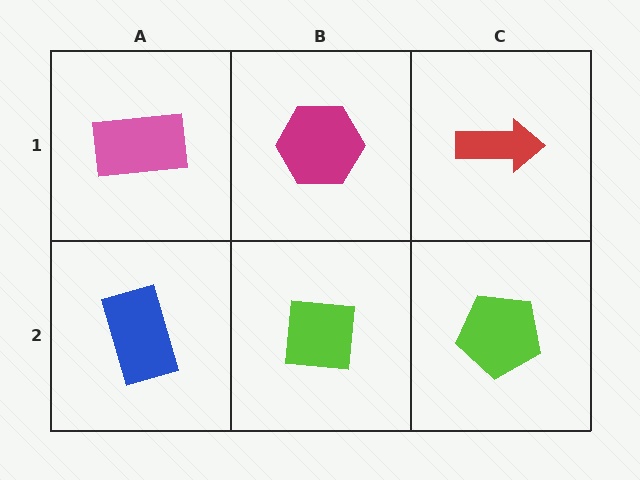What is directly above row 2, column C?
A red arrow.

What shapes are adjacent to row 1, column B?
A lime square (row 2, column B), a pink rectangle (row 1, column A), a red arrow (row 1, column C).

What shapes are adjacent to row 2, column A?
A pink rectangle (row 1, column A), a lime square (row 2, column B).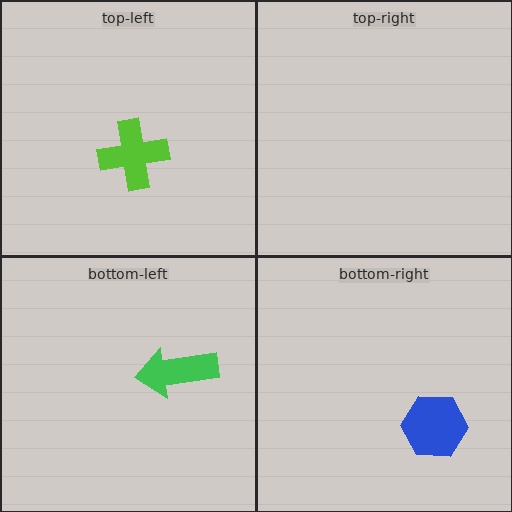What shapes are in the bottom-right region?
The blue hexagon.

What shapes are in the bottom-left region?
The green arrow.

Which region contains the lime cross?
The top-left region.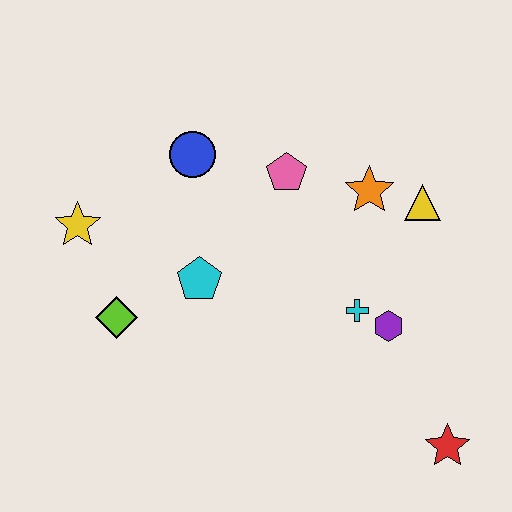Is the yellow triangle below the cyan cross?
No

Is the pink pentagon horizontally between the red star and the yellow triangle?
No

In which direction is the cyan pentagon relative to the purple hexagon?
The cyan pentagon is to the left of the purple hexagon.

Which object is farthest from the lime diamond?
The red star is farthest from the lime diamond.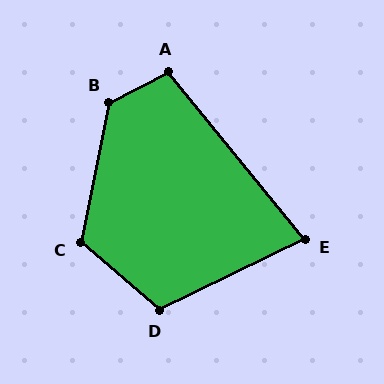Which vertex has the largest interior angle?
B, at approximately 128 degrees.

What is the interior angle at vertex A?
Approximately 102 degrees (obtuse).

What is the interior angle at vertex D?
Approximately 114 degrees (obtuse).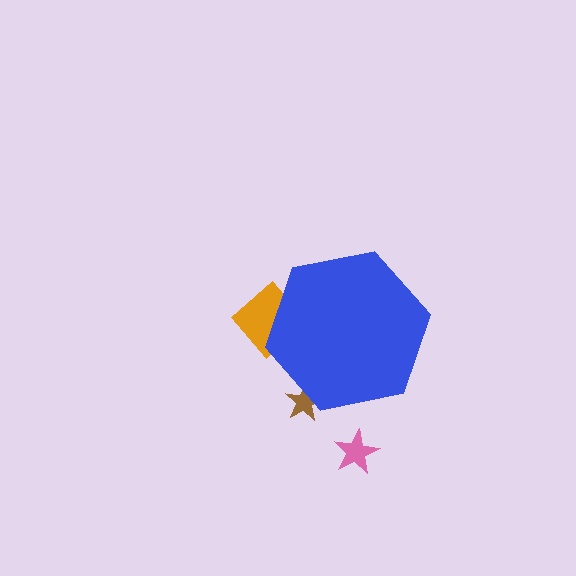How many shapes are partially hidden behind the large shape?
2 shapes are partially hidden.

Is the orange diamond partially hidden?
Yes, the orange diamond is partially hidden behind the blue hexagon.